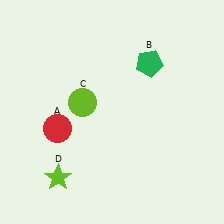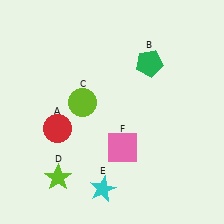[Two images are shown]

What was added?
A cyan star (E), a pink square (F) were added in Image 2.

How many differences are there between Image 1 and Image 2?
There are 2 differences between the two images.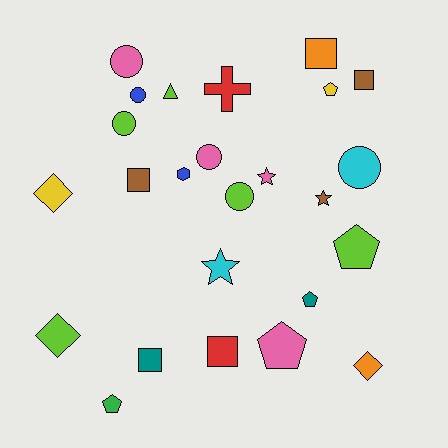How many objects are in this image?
There are 25 objects.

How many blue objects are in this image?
There are 2 blue objects.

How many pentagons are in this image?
There are 5 pentagons.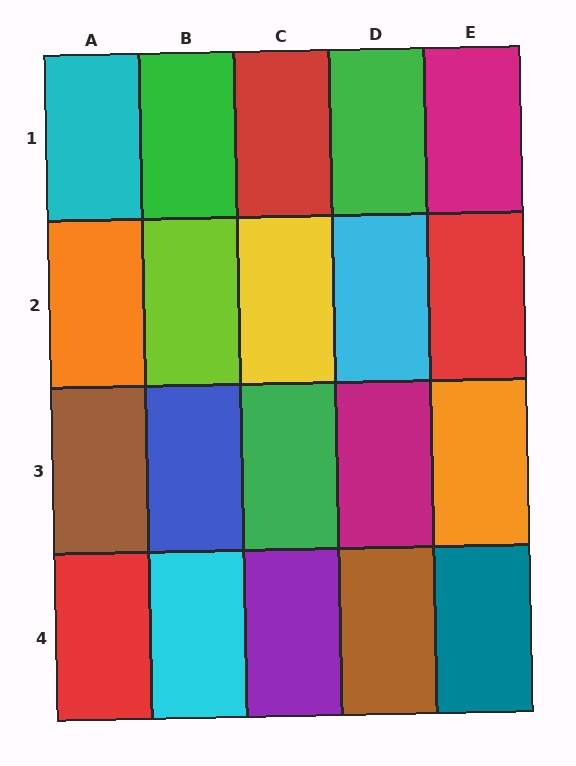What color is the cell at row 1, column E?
Magenta.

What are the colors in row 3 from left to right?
Brown, blue, green, magenta, orange.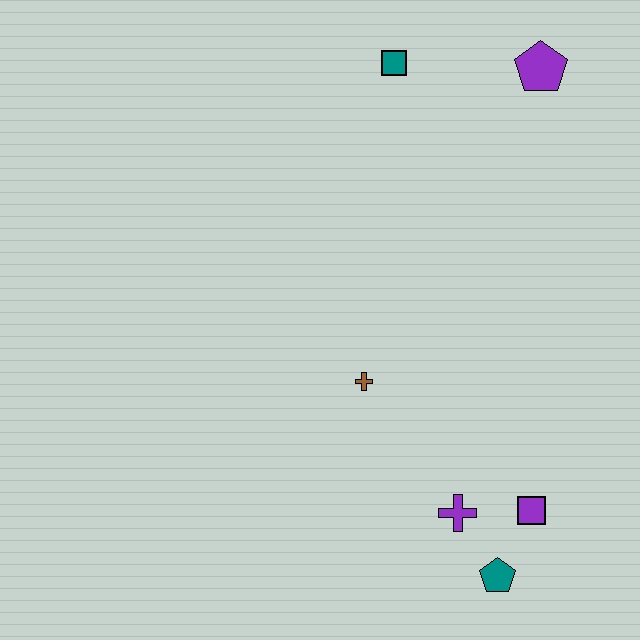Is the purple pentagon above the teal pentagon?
Yes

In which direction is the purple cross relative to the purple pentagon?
The purple cross is below the purple pentagon.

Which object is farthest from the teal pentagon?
The teal square is farthest from the teal pentagon.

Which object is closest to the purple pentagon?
The teal square is closest to the purple pentagon.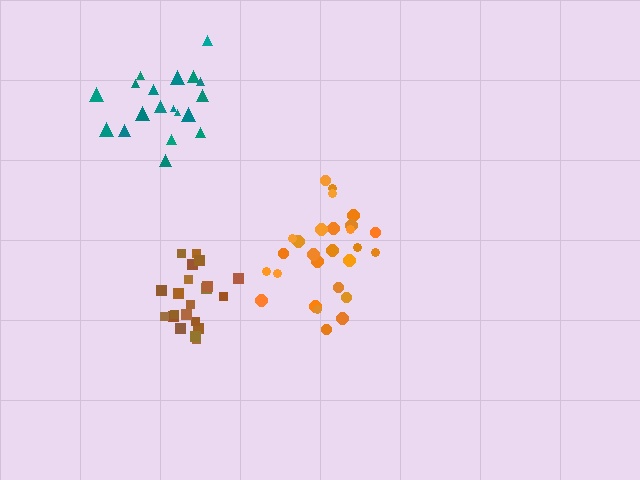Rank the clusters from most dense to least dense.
brown, teal, orange.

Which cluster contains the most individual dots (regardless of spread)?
Orange (27).